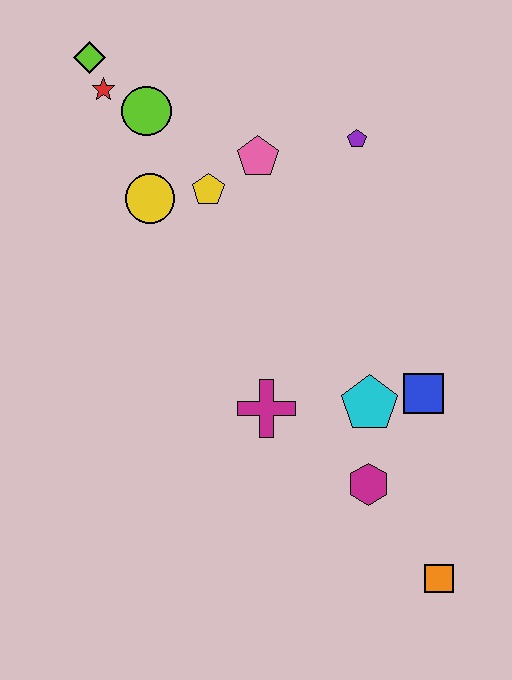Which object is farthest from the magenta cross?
The lime diamond is farthest from the magenta cross.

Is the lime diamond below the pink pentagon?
No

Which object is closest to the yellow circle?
The yellow pentagon is closest to the yellow circle.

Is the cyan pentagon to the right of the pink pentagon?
Yes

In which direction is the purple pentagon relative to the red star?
The purple pentagon is to the right of the red star.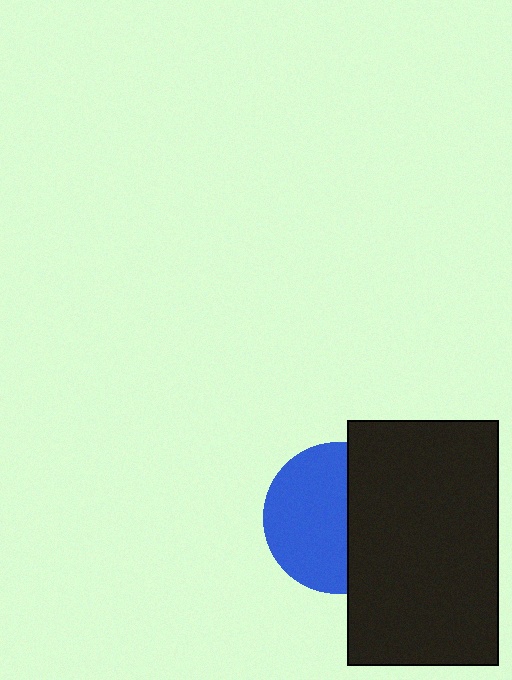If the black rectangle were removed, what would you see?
You would see the complete blue circle.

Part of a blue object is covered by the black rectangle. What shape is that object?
It is a circle.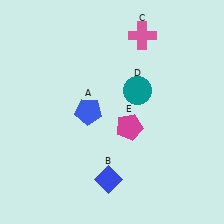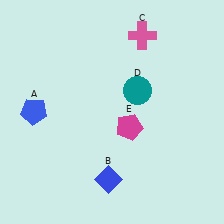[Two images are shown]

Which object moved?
The blue pentagon (A) moved left.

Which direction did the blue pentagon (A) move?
The blue pentagon (A) moved left.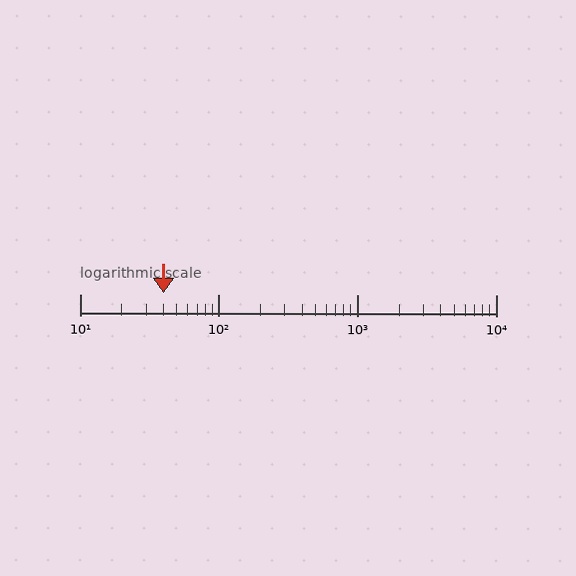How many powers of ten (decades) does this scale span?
The scale spans 3 decades, from 10 to 10000.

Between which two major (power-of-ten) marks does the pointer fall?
The pointer is between 10 and 100.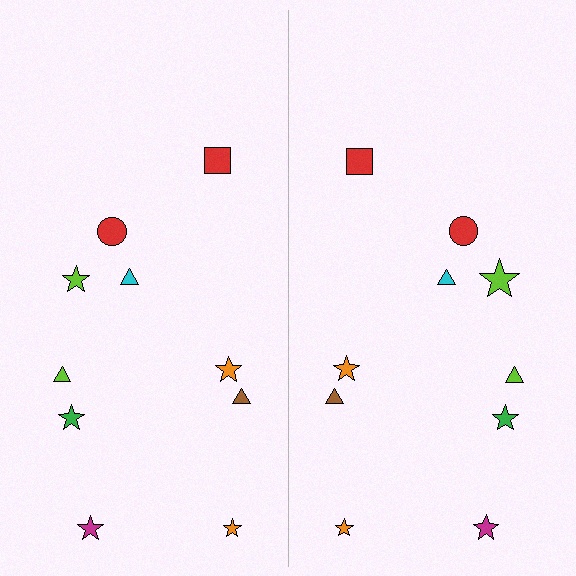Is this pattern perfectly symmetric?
No, the pattern is not perfectly symmetric. The lime star on the right side has a different size than its mirror counterpart.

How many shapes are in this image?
There are 20 shapes in this image.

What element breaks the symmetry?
The lime star on the right side has a different size than its mirror counterpart.